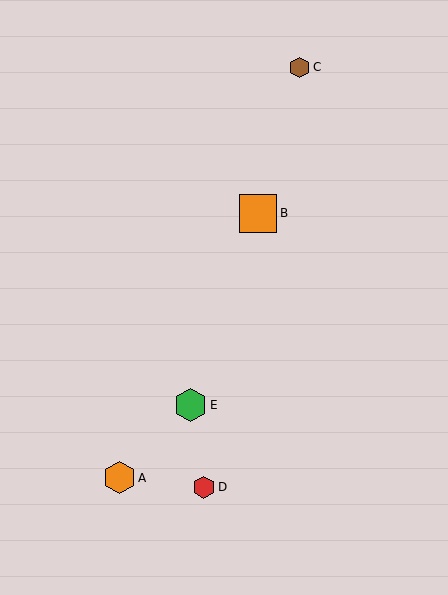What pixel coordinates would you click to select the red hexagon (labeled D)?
Click at (204, 487) to select the red hexagon D.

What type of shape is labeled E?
Shape E is a green hexagon.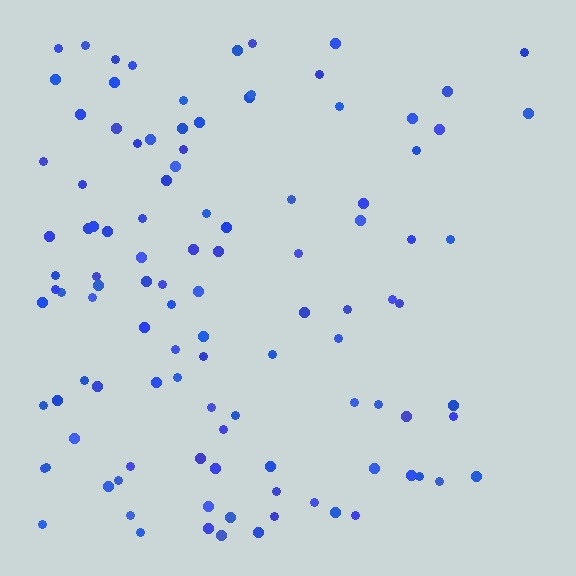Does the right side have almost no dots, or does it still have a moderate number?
Still a moderate number, just noticeably fewer than the left.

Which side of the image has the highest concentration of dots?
The left.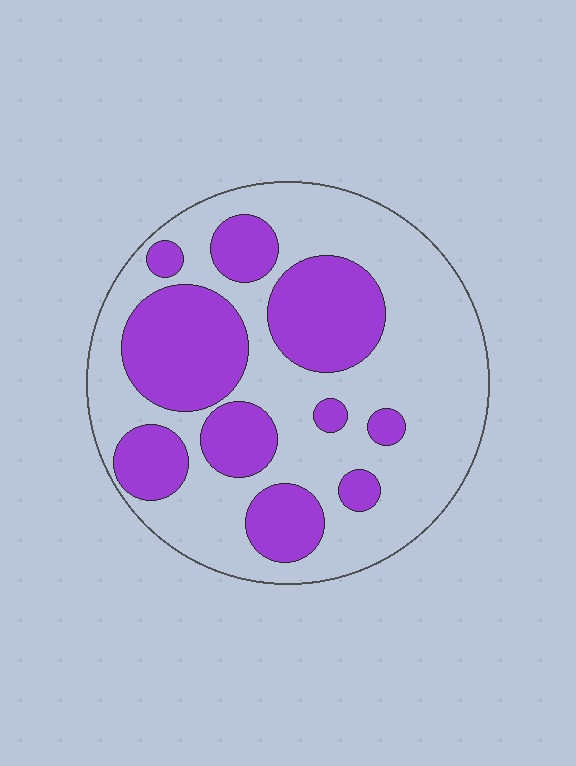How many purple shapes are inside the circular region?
10.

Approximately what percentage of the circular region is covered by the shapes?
Approximately 35%.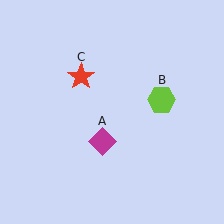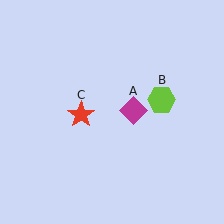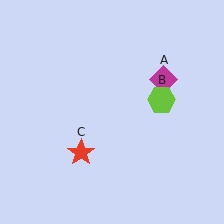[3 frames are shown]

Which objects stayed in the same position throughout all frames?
Lime hexagon (object B) remained stationary.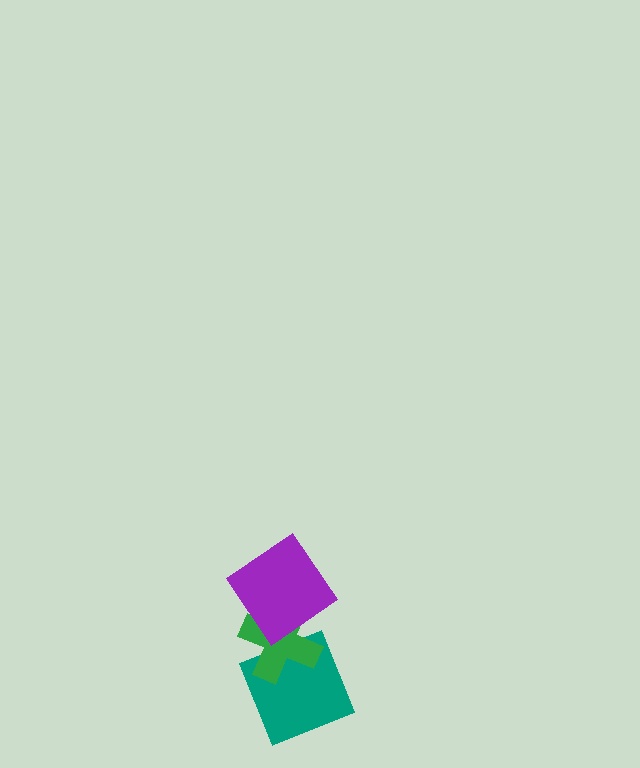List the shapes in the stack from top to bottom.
From top to bottom: the purple diamond, the green cross, the teal square.